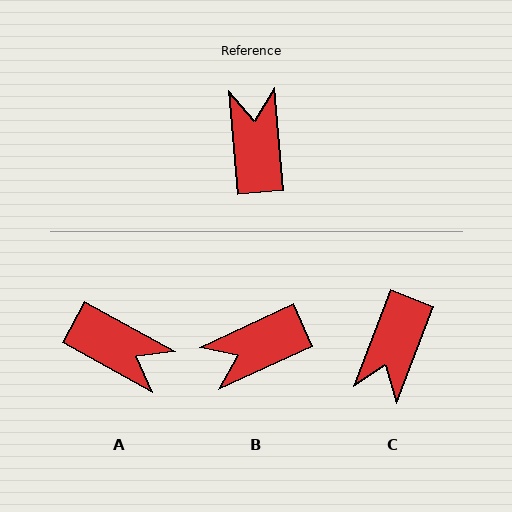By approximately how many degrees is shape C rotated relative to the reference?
Approximately 154 degrees counter-clockwise.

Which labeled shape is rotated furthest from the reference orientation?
C, about 154 degrees away.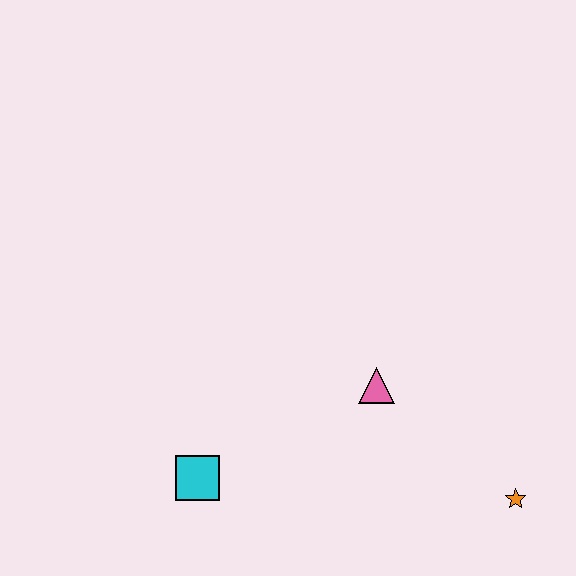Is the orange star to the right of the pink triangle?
Yes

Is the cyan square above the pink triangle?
No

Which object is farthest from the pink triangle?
The cyan square is farthest from the pink triangle.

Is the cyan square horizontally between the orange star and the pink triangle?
No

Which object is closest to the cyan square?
The pink triangle is closest to the cyan square.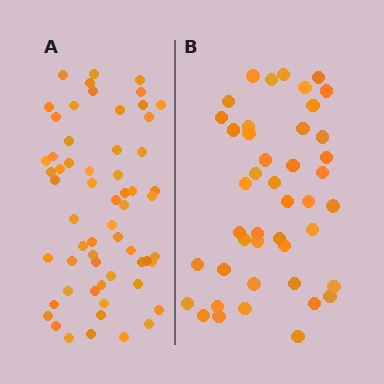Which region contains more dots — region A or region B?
Region A (the left region) has more dots.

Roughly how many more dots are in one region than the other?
Region A has approximately 15 more dots than region B.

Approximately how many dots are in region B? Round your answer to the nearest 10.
About 40 dots. (The exact count is 44, which rounds to 40.)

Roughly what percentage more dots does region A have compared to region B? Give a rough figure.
About 35% more.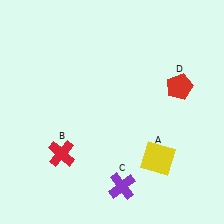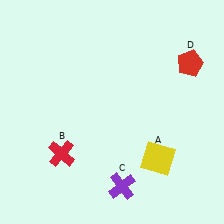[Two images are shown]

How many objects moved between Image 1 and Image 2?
1 object moved between the two images.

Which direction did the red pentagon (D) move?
The red pentagon (D) moved up.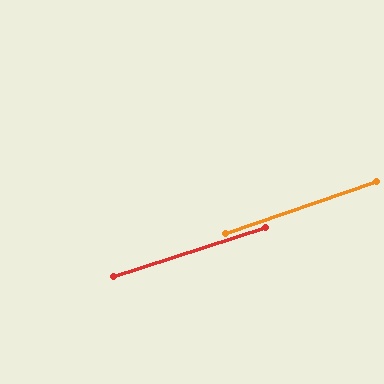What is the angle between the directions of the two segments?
Approximately 1 degree.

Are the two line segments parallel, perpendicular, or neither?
Parallel — their directions differ by only 1.1°.